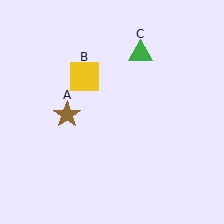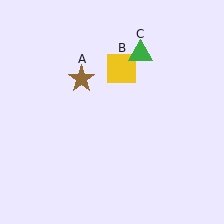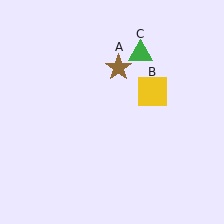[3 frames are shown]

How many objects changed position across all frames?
2 objects changed position: brown star (object A), yellow square (object B).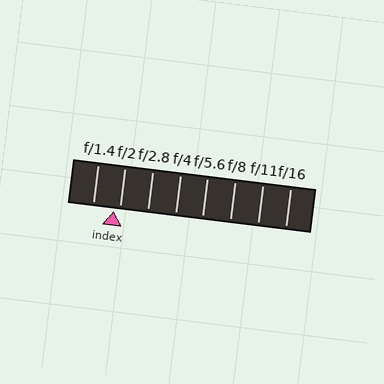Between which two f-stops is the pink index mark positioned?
The index mark is between f/1.4 and f/2.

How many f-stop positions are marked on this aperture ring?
There are 8 f-stop positions marked.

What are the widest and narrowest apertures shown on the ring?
The widest aperture shown is f/1.4 and the narrowest is f/16.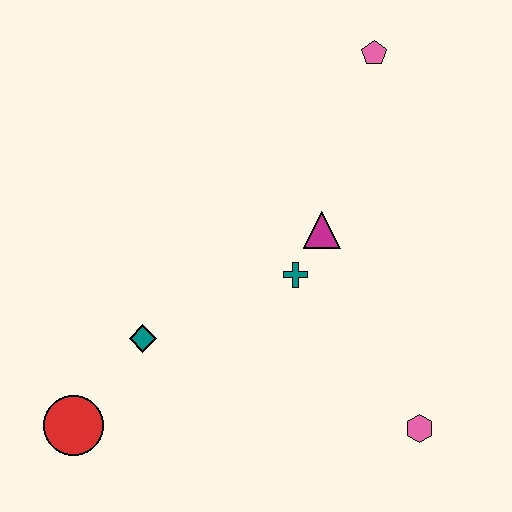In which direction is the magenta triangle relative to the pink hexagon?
The magenta triangle is above the pink hexagon.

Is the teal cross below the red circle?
No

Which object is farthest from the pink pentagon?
The red circle is farthest from the pink pentagon.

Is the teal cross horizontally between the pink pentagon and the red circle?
Yes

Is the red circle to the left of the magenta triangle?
Yes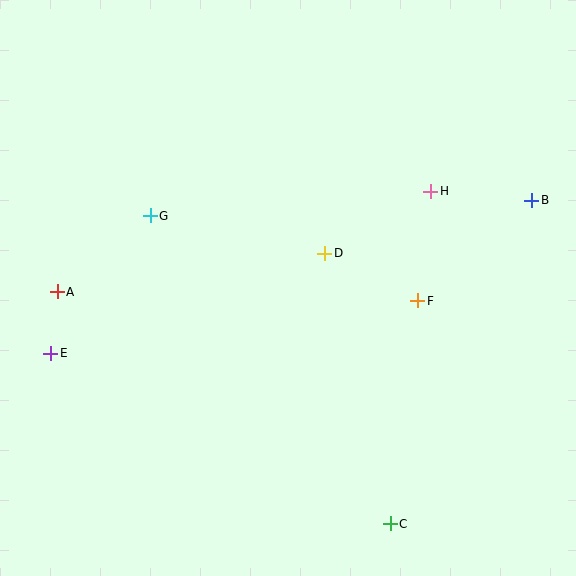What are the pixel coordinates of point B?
Point B is at (532, 200).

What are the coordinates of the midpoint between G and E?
The midpoint between G and E is at (101, 285).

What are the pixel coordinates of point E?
Point E is at (51, 353).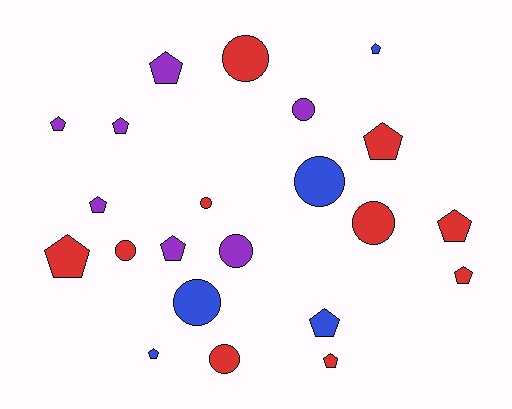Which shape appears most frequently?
Pentagon, with 13 objects.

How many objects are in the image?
There are 22 objects.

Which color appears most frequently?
Red, with 10 objects.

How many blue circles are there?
There are 2 blue circles.